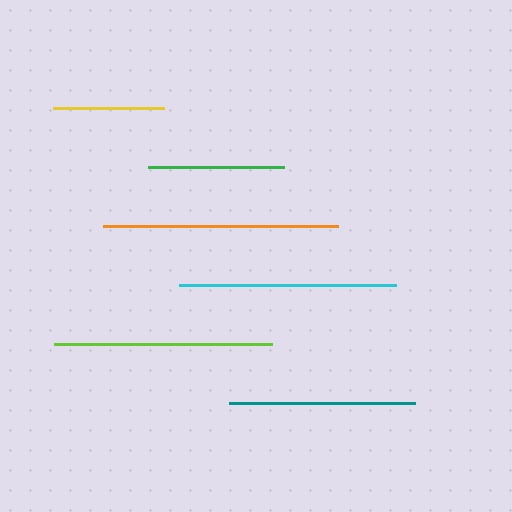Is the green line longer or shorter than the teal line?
The teal line is longer than the green line.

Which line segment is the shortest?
The yellow line is the shortest at approximately 111 pixels.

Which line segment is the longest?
The orange line is the longest at approximately 235 pixels.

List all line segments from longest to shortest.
From longest to shortest: orange, lime, cyan, teal, green, yellow.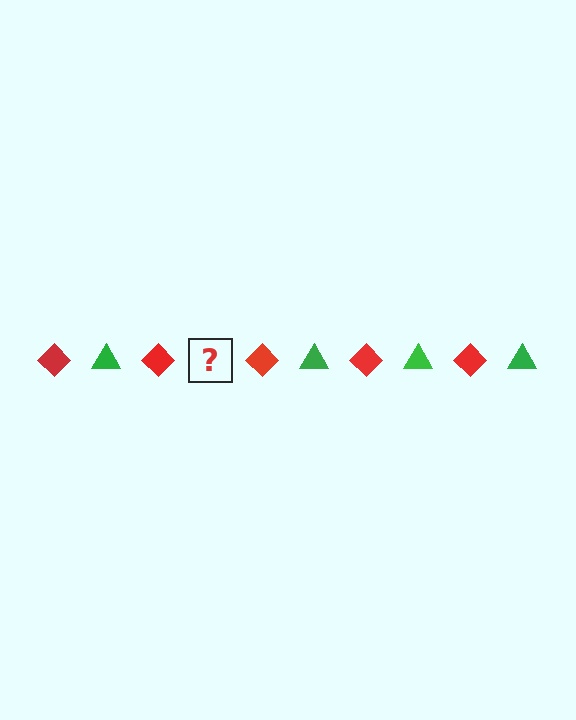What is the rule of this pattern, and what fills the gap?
The rule is that the pattern alternates between red diamond and green triangle. The gap should be filled with a green triangle.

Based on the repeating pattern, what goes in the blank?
The blank should be a green triangle.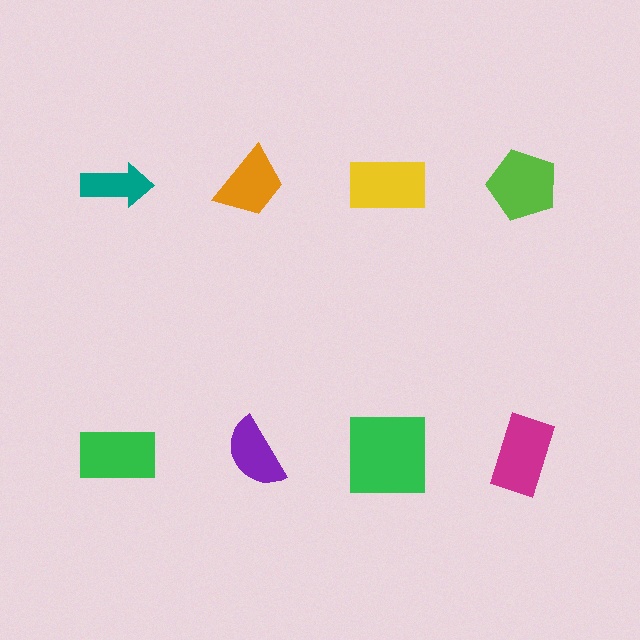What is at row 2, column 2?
A purple semicircle.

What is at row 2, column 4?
A magenta rectangle.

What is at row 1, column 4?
A lime pentagon.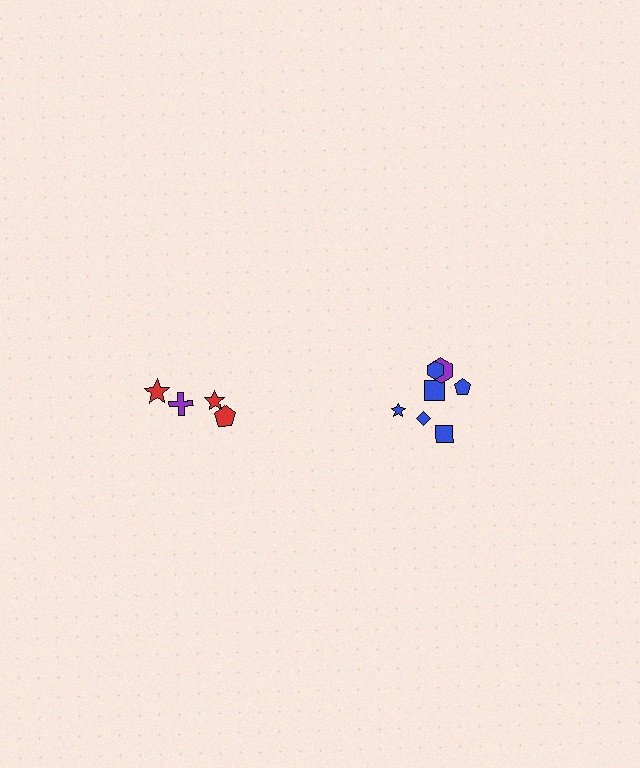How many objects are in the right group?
There are 7 objects.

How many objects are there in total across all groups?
There are 11 objects.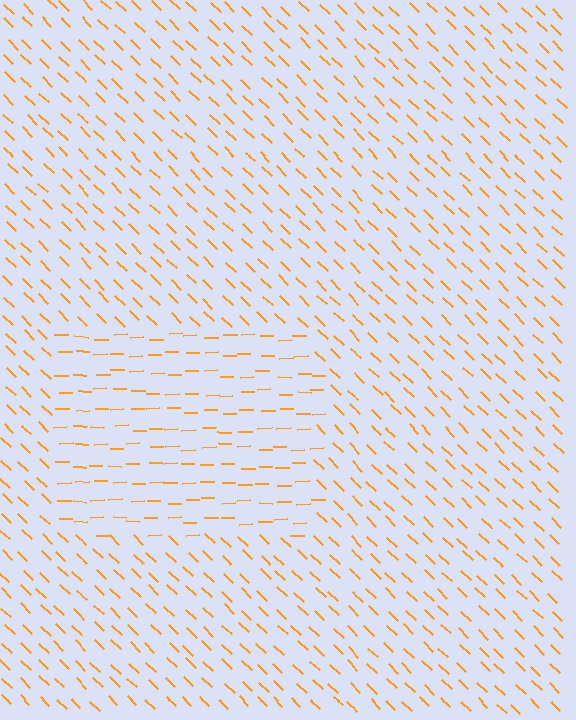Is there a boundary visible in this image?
Yes, there is a texture boundary formed by a change in line orientation.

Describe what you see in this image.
The image is filled with small orange line segments. A rectangle region in the image has lines oriented differently from the surrounding lines, creating a visible texture boundary.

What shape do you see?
I see a rectangle.